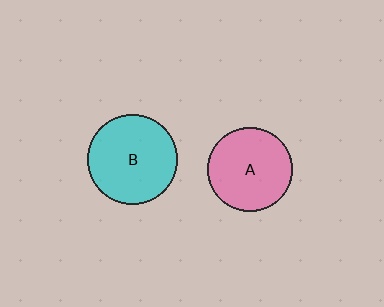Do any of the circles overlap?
No, none of the circles overlap.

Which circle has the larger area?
Circle B (cyan).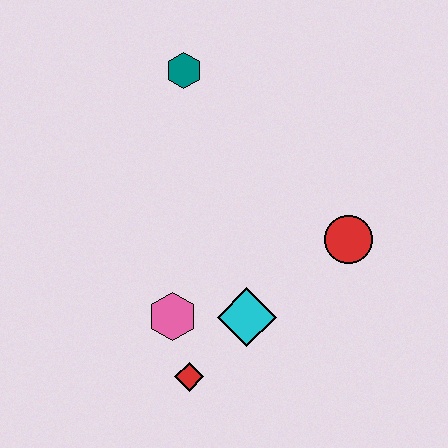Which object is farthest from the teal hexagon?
The red diamond is farthest from the teal hexagon.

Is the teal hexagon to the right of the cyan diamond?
No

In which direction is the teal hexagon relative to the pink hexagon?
The teal hexagon is above the pink hexagon.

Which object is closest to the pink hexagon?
The red diamond is closest to the pink hexagon.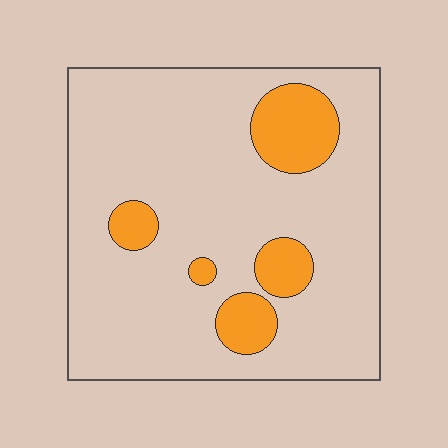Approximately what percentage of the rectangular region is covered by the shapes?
Approximately 15%.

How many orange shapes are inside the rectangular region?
5.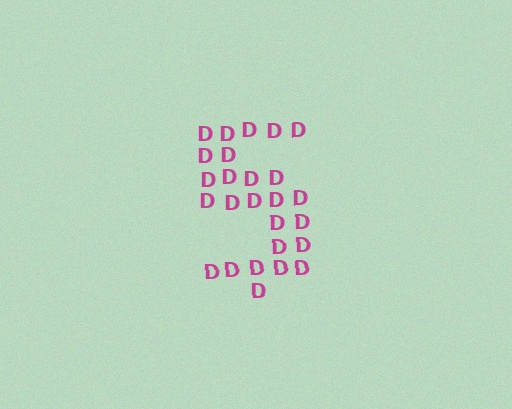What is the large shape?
The large shape is the digit 5.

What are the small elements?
The small elements are letter D's.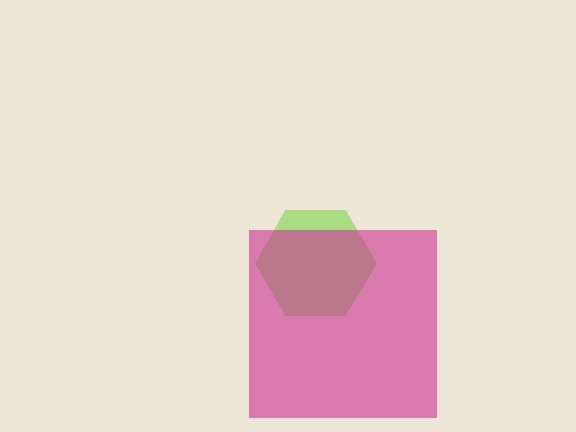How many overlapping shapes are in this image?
There are 2 overlapping shapes in the image.